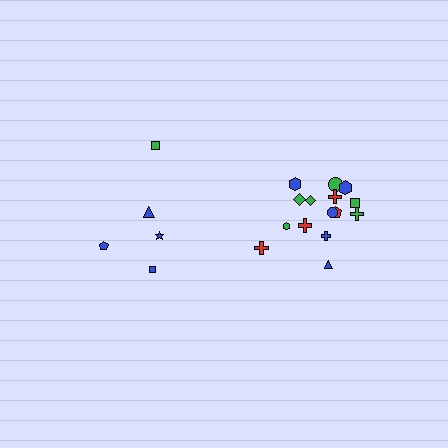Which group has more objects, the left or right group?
The right group.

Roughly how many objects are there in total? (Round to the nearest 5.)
Roughly 20 objects in total.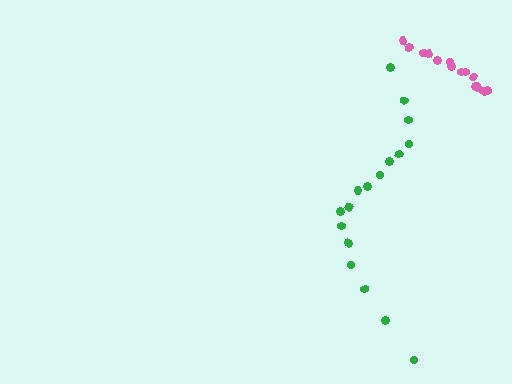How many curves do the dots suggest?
There are 2 distinct paths.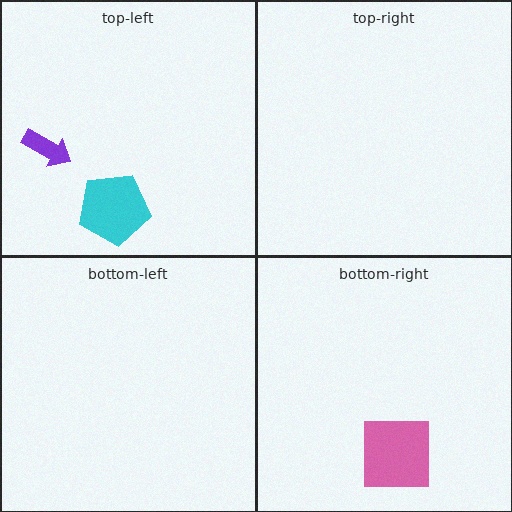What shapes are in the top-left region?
The cyan pentagon, the purple arrow.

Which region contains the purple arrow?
The top-left region.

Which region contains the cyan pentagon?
The top-left region.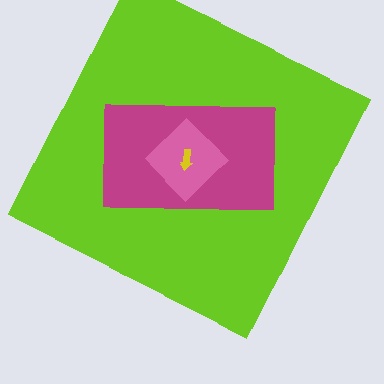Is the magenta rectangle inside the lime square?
Yes.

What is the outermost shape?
The lime square.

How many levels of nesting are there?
4.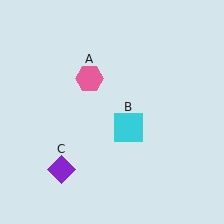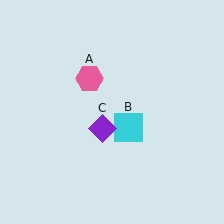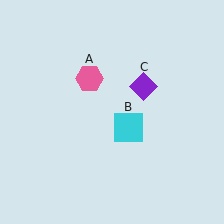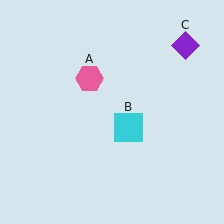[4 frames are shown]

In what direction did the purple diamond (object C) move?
The purple diamond (object C) moved up and to the right.